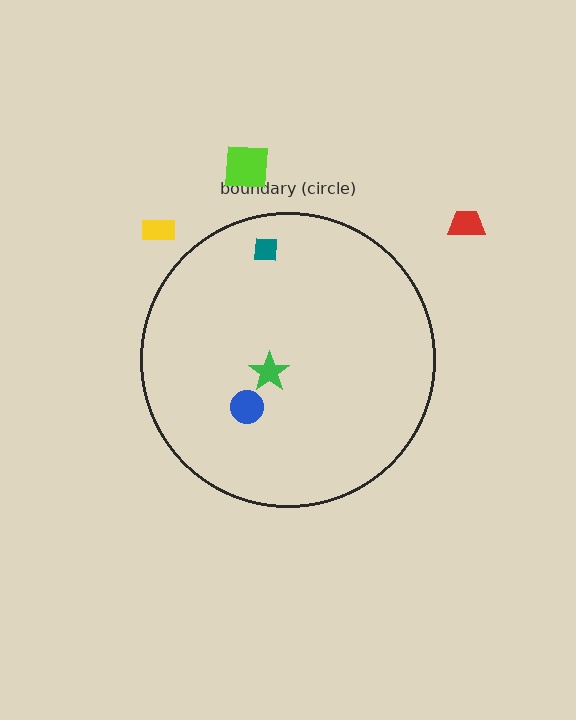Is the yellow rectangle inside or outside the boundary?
Outside.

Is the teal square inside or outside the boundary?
Inside.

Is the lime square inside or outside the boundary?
Outside.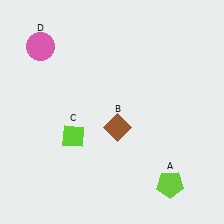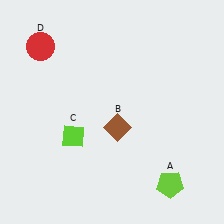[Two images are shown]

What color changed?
The circle (D) changed from pink in Image 1 to red in Image 2.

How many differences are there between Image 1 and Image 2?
There is 1 difference between the two images.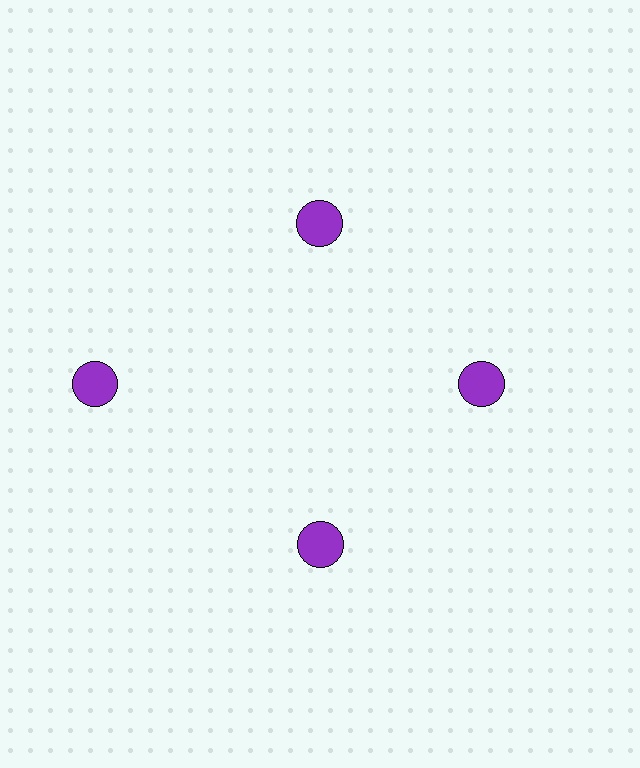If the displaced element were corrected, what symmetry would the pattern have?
It would have 4-fold rotational symmetry — the pattern would map onto itself every 90 degrees.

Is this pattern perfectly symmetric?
No. The 4 purple circles are arranged in a ring, but one element near the 9 o'clock position is pushed outward from the center, breaking the 4-fold rotational symmetry.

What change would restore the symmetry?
The symmetry would be restored by moving it inward, back onto the ring so that all 4 circles sit at equal angles and equal distance from the center.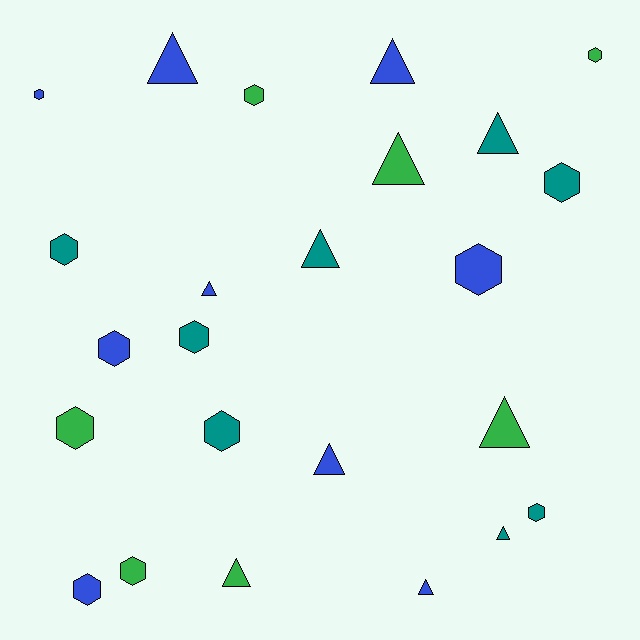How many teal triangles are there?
There are 3 teal triangles.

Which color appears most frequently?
Blue, with 9 objects.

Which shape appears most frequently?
Hexagon, with 13 objects.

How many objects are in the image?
There are 24 objects.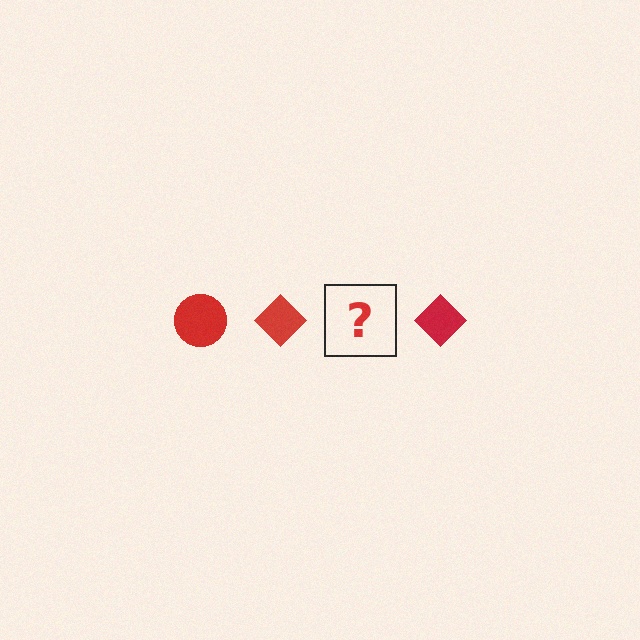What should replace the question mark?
The question mark should be replaced with a red circle.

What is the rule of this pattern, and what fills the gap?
The rule is that the pattern cycles through circle, diamond shapes in red. The gap should be filled with a red circle.